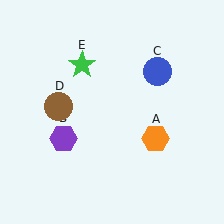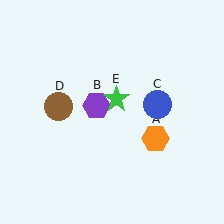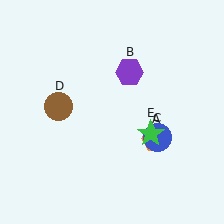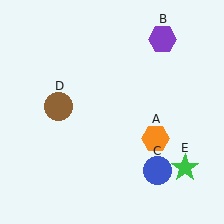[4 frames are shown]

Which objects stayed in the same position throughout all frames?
Orange hexagon (object A) and brown circle (object D) remained stationary.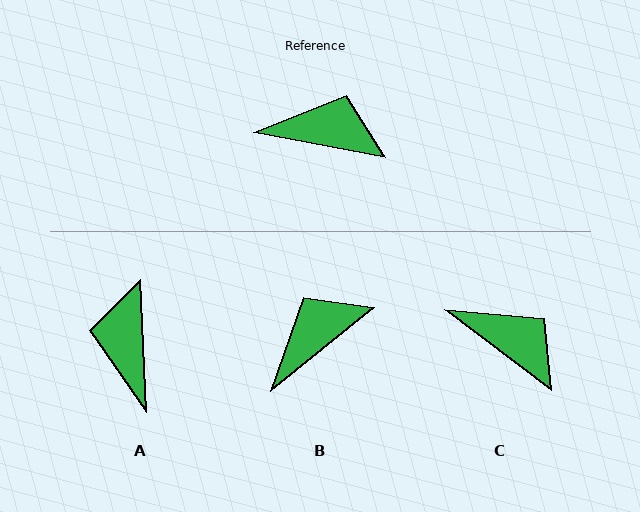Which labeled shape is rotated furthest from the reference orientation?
A, about 103 degrees away.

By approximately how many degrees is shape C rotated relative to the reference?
Approximately 27 degrees clockwise.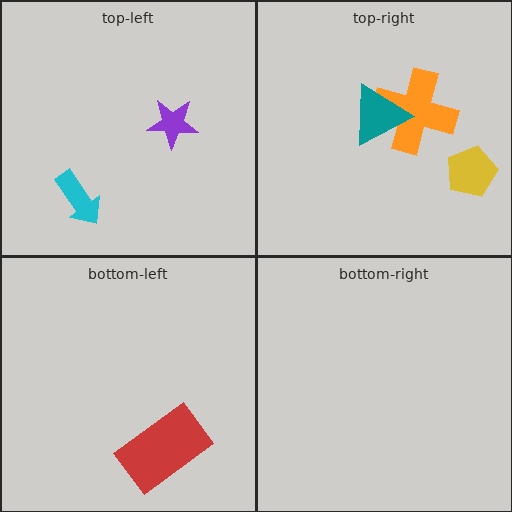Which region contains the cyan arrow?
The top-left region.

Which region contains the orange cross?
The top-right region.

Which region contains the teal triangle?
The top-right region.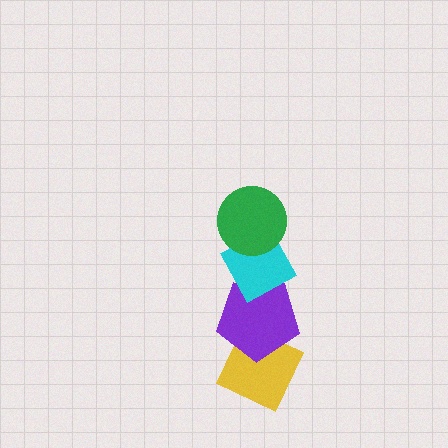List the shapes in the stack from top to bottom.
From top to bottom: the green circle, the cyan diamond, the purple pentagon, the yellow diamond.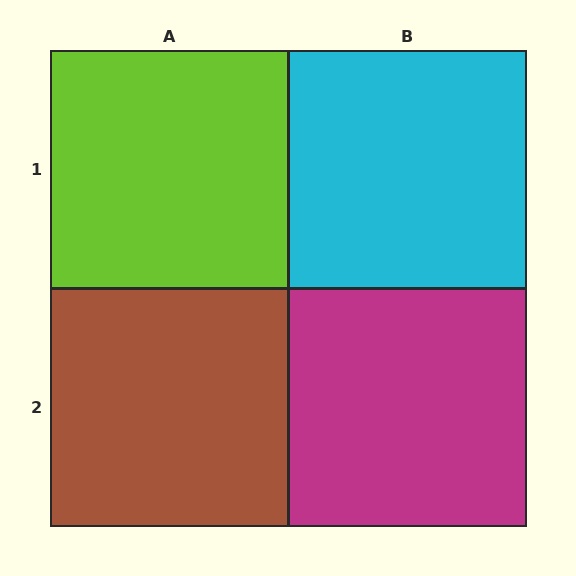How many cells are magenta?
1 cell is magenta.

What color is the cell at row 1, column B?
Cyan.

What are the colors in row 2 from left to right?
Brown, magenta.